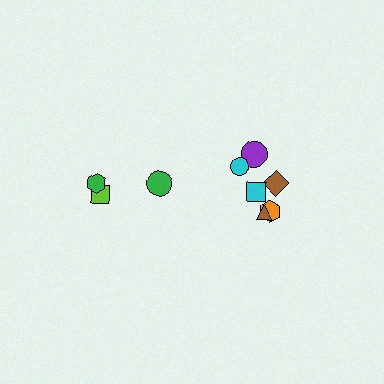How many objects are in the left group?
There are 3 objects.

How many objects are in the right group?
There are 6 objects.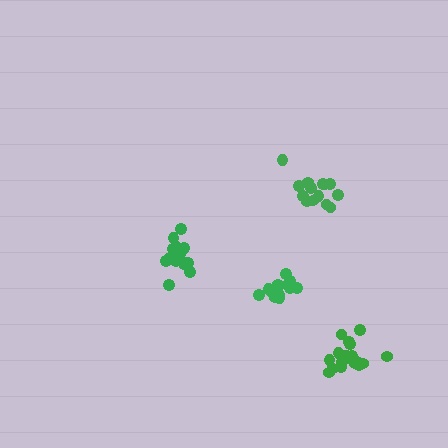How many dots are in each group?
Group 1: 14 dots, Group 2: 16 dots, Group 3: 16 dots, Group 4: 20 dots (66 total).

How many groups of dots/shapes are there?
There are 4 groups.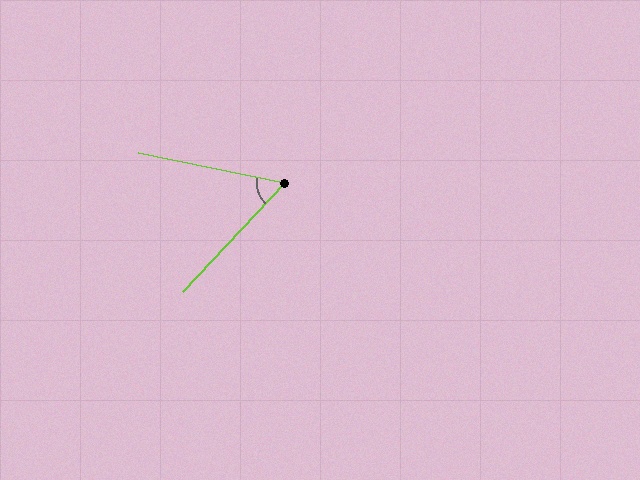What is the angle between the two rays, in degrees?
Approximately 58 degrees.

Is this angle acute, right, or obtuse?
It is acute.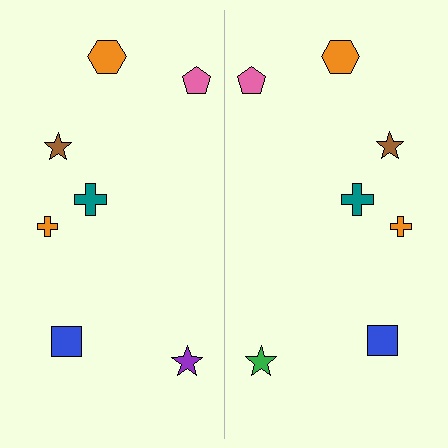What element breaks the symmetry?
The green star on the right side breaks the symmetry — its mirror counterpart is purple.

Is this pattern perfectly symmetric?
No, the pattern is not perfectly symmetric. The green star on the right side breaks the symmetry — its mirror counterpart is purple.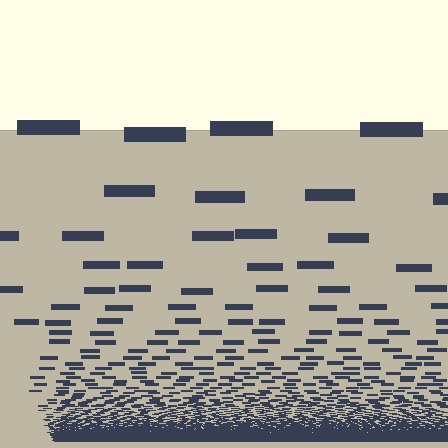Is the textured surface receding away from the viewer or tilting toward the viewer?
The surface appears to tilt toward the viewer. Texture elements get larger and sparser toward the top.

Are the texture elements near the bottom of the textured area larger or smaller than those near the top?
Smaller. The gradient is inverted — elements near the bottom are smaller and denser.